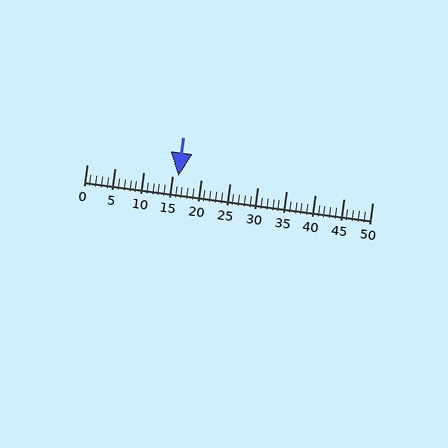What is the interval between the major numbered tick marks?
The major tick marks are spaced 5 units apart.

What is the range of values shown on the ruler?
The ruler shows values from 0 to 50.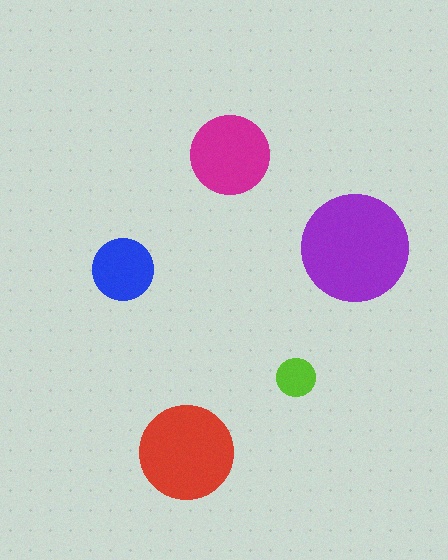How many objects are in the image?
There are 5 objects in the image.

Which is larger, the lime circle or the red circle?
The red one.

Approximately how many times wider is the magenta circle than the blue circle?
About 1.5 times wider.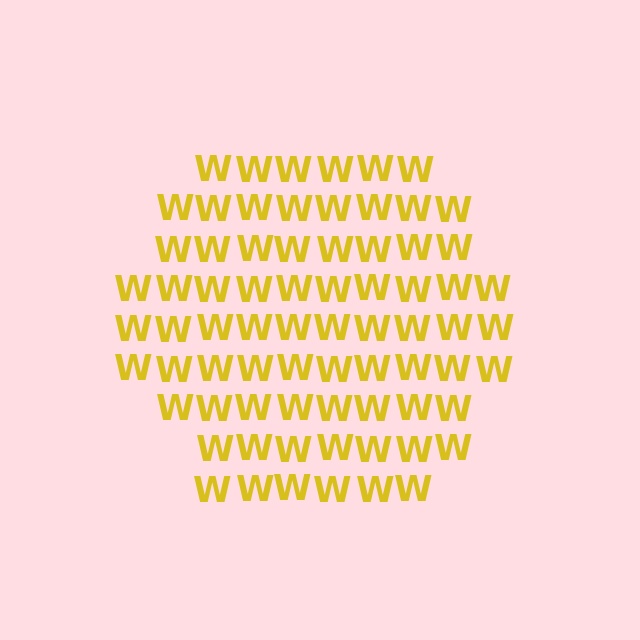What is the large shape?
The large shape is a hexagon.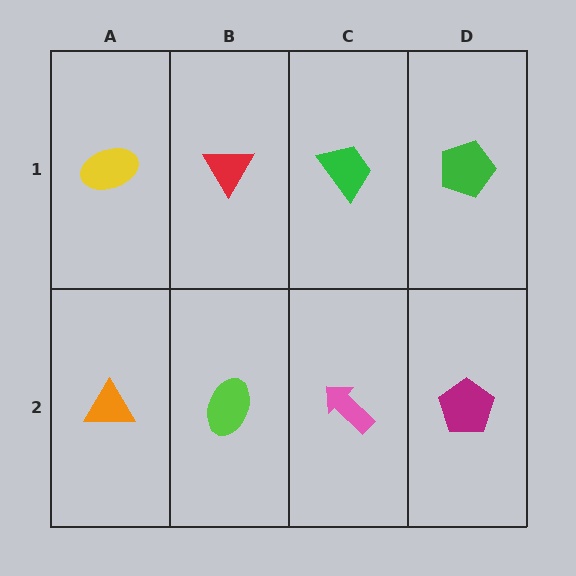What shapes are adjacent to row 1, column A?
An orange triangle (row 2, column A), a red triangle (row 1, column B).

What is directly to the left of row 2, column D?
A pink arrow.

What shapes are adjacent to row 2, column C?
A green trapezoid (row 1, column C), a lime ellipse (row 2, column B), a magenta pentagon (row 2, column D).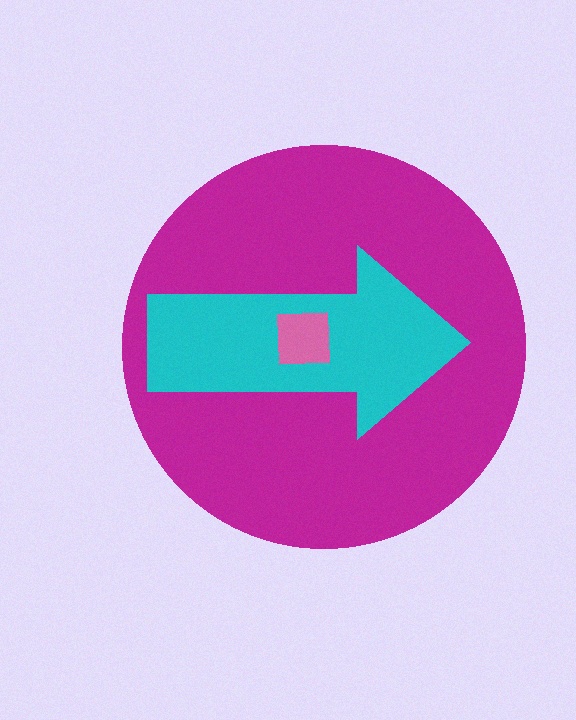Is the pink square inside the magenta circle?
Yes.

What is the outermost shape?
The magenta circle.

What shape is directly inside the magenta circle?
The cyan arrow.